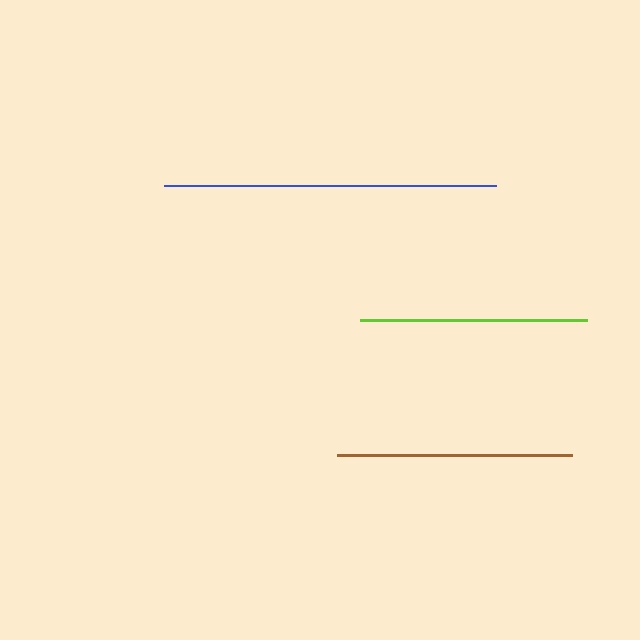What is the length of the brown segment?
The brown segment is approximately 235 pixels long.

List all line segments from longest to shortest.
From longest to shortest: blue, brown, lime.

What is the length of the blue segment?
The blue segment is approximately 332 pixels long.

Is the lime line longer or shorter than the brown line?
The brown line is longer than the lime line.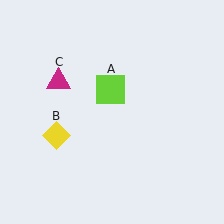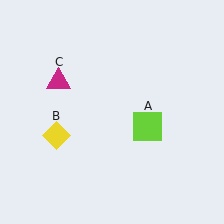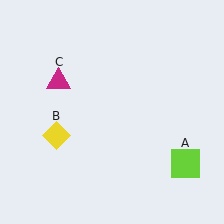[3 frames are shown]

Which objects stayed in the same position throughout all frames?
Yellow diamond (object B) and magenta triangle (object C) remained stationary.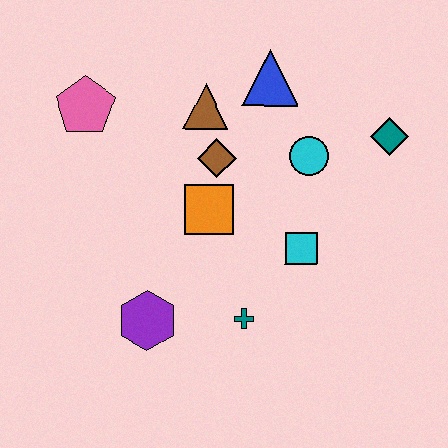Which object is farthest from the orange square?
The teal diamond is farthest from the orange square.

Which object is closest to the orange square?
The brown diamond is closest to the orange square.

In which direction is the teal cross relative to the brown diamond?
The teal cross is below the brown diamond.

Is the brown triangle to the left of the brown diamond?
Yes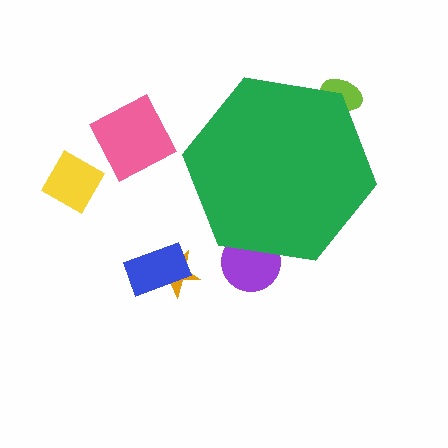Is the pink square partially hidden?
No, the pink square is fully visible.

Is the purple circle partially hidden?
Yes, the purple circle is partially hidden behind the green hexagon.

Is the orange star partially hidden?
No, the orange star is fully visible.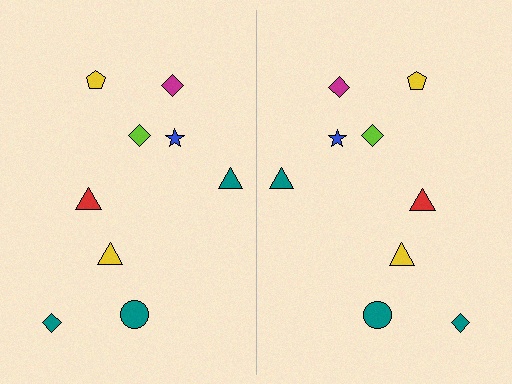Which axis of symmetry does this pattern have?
The pattern has a vertical axis of symmetry running through the center of the image.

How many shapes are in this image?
There are 18 shapes in this image.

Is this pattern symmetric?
Yes, this pattern has bilateral (reflection) symmetry.